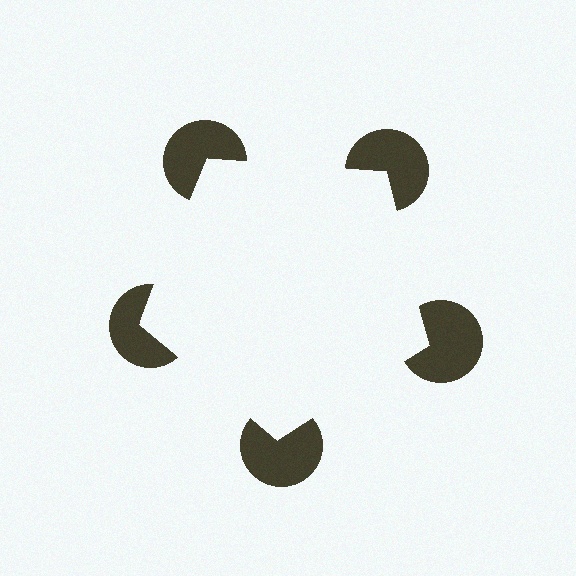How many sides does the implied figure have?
5 sides.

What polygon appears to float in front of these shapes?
An illusory pentagon — its edges are inferred from the aligned wedge cuts in the pac-man discs, not physically drawn.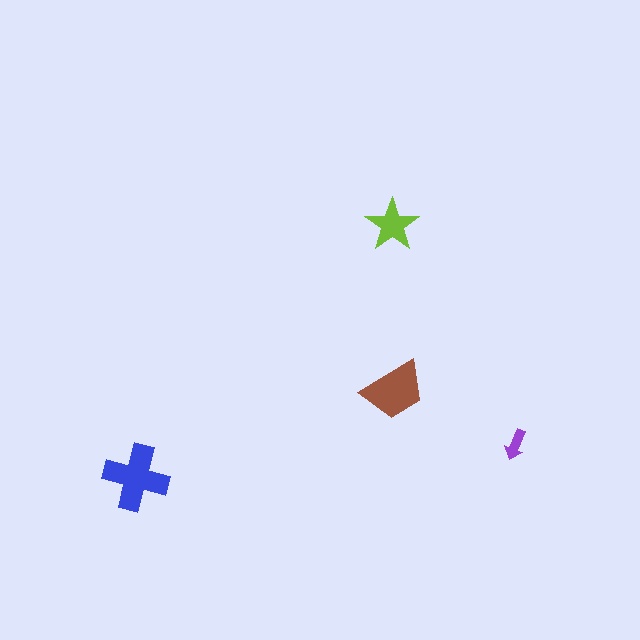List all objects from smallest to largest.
The purple arrow, the lime star, the brown trapezoid, the blue cross.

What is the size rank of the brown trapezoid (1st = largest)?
2nd.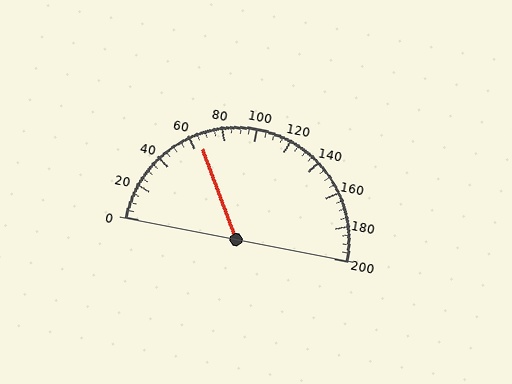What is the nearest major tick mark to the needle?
The nearest major tick mark is 60.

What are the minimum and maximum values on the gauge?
The gauge ranges from 0 to 200.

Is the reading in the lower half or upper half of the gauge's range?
The reading is in the lower half of the range (0 to 200).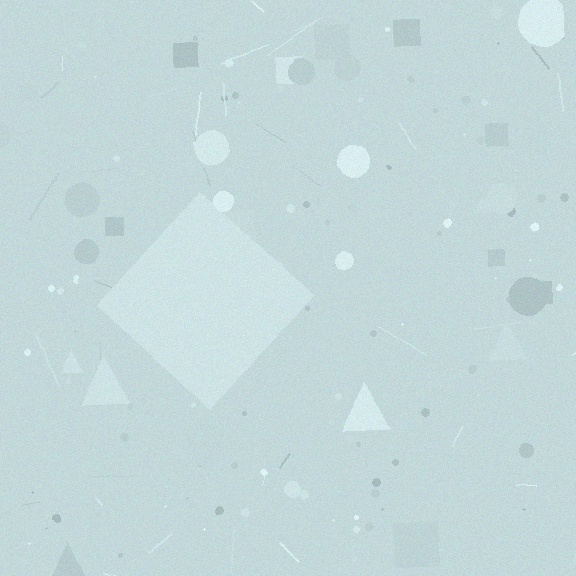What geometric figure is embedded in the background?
A diamond is embedded in the background.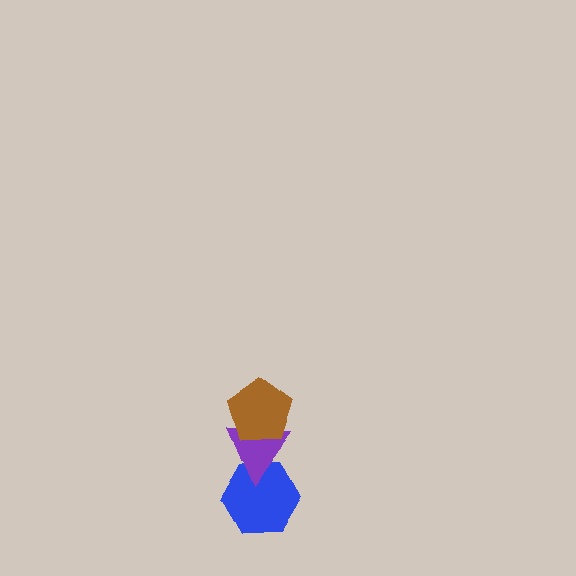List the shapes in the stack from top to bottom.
From top to bottom: the brown pentagon, the purple triangle, the blue hexagon.